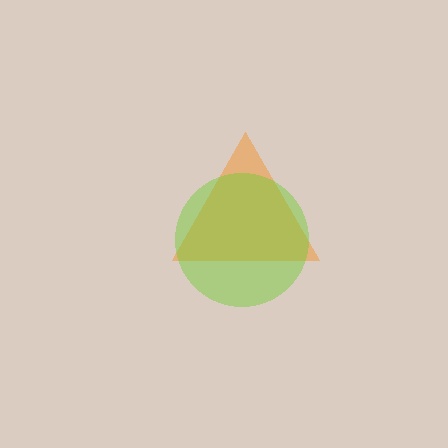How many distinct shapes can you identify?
There are 2 distinct shapes: an orange triangle, a lime circle.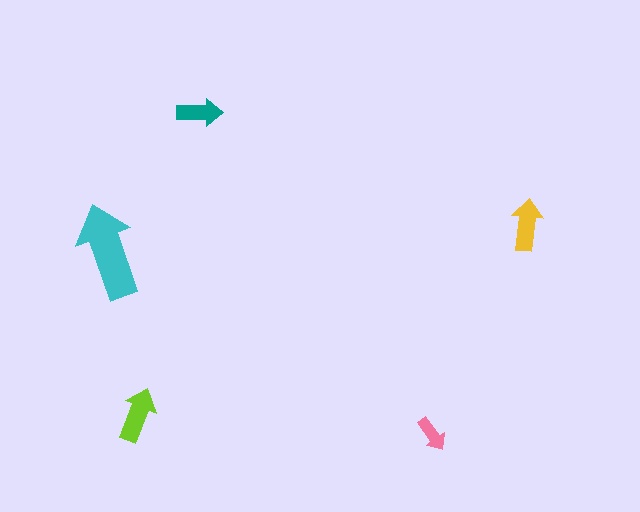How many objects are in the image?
There are 5 objects in the image.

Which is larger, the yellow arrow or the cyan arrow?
The cyan one.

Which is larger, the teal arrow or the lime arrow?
The lime one.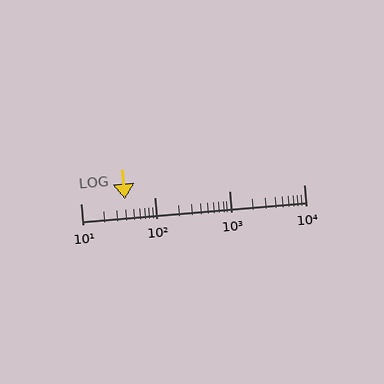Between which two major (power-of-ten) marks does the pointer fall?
The pointer is between 10 and 100.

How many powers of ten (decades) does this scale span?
The scale spans 3 decades, from 10 to 10000.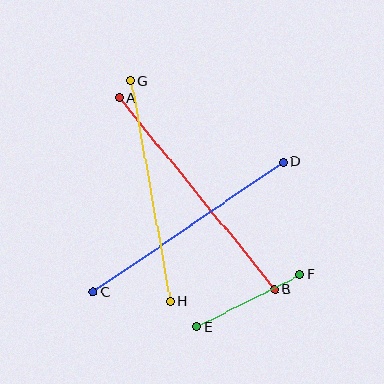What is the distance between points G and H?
The distance is approximately 224 pixels.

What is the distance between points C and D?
The distance is approximately 230 pixels.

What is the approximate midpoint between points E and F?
The midpoint is at approximately (248, 301) pixels.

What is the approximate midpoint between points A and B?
The midpoint is at approximately (197, 193) pixels.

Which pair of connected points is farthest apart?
Points A and B are farthest apart.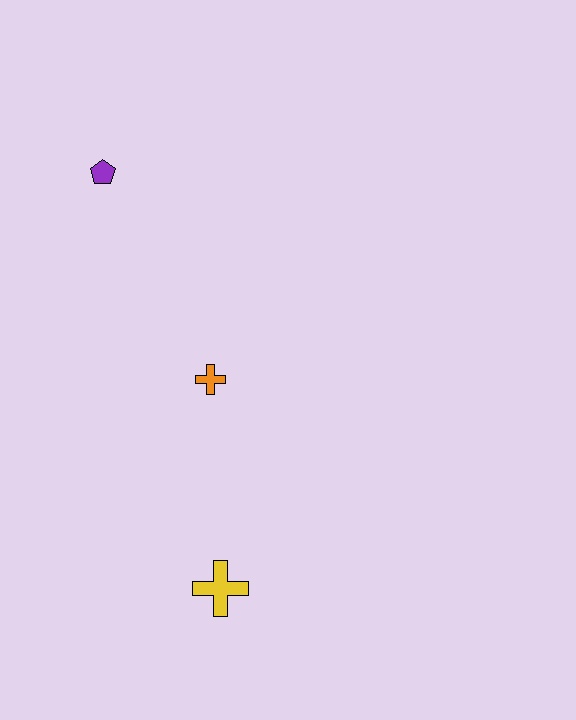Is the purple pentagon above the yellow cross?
Yes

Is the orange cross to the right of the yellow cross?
No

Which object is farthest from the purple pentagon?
The yellow cross is farthest from the purple pentagon.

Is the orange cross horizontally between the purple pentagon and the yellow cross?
Yes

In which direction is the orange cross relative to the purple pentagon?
The orange cross is below the purple pentagon.